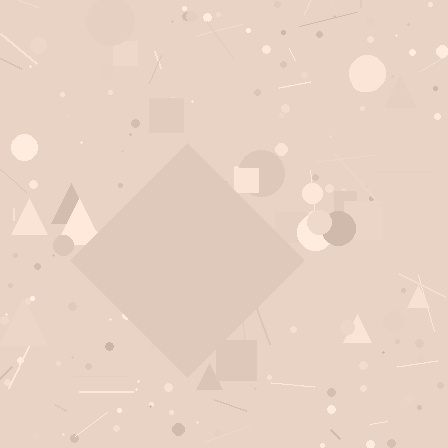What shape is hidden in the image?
A diamond is hidden in the image.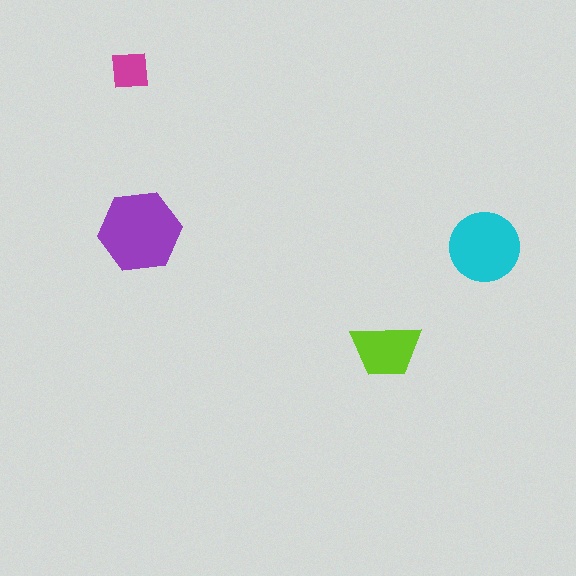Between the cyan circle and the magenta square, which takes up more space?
The cyan circle.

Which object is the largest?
The purple hexagon.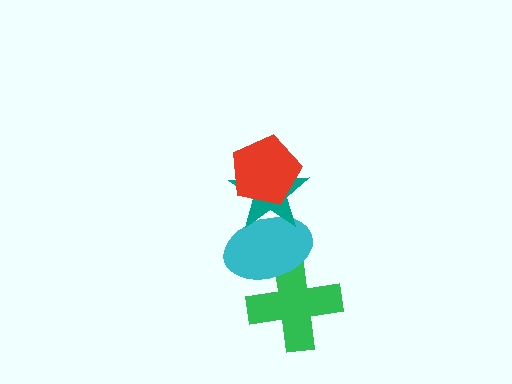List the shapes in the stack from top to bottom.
From top to bottom: the red pentagon, the teal star, the cyan ellipse, the green cross.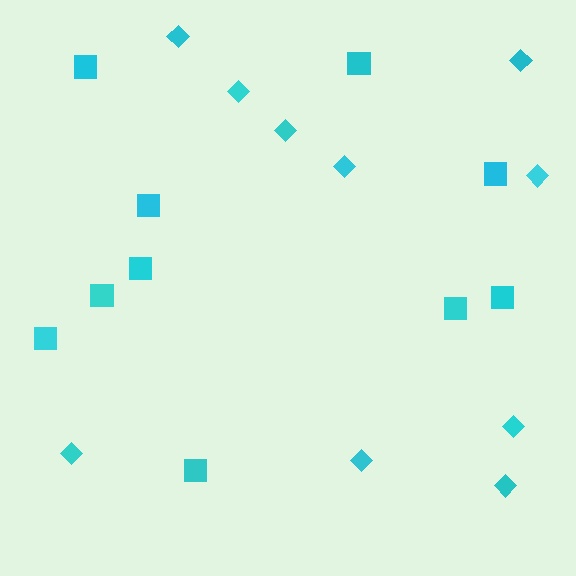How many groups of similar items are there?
There are 2 groups: one group of squares (10) and one group of diamonds (10).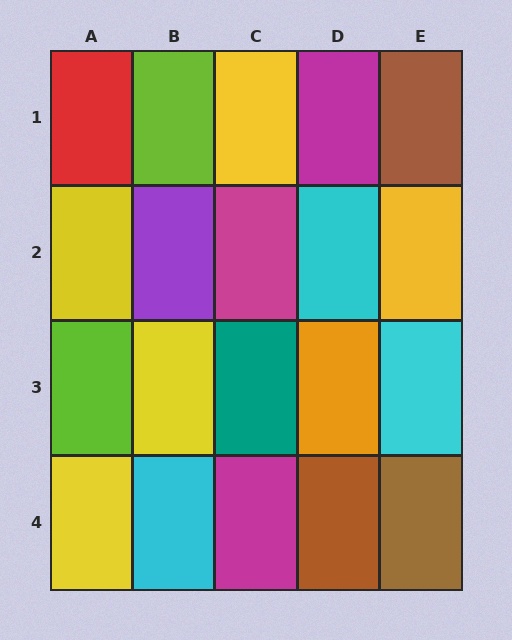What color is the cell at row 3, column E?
Cyan.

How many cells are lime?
2 cells are lime.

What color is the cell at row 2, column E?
Yellow.